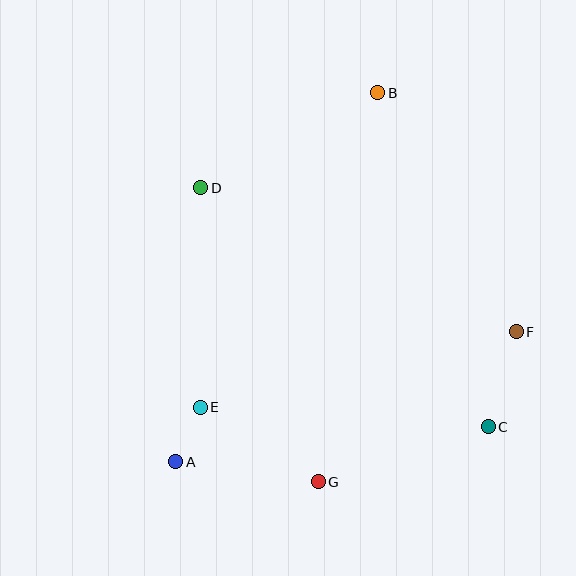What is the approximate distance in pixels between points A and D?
The distance between A and D is approximately 275 pixels.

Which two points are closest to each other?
Points A and E are closest to each other.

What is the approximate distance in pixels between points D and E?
The distance between D and E is approximately 220 pixels.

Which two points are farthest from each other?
Points A and B are farthest from each other.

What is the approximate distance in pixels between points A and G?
The distance between A and G is approximately 144 pixels.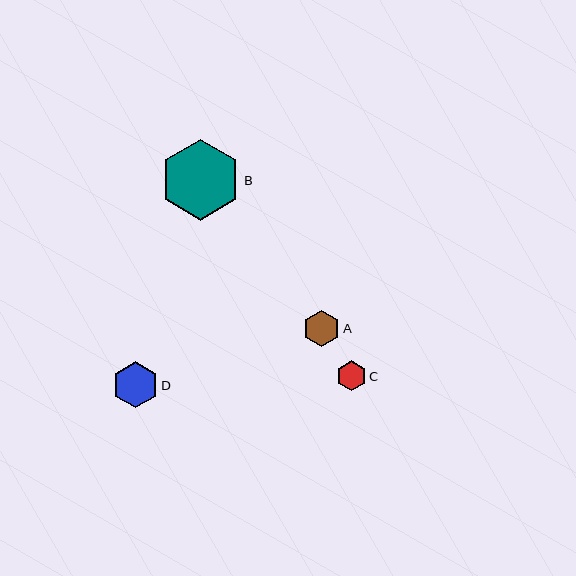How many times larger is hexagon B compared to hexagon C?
Hexagon B is approximately 2.7 times the size of hexagon C.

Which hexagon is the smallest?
Hexagon C is the smallest with a size of approximately 30 pixels.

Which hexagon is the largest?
Hexagon B is the largest with a size of approximately 81 pixels.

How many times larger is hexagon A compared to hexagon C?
Hexagon A is approximately 1.2 times the size of hexagon C.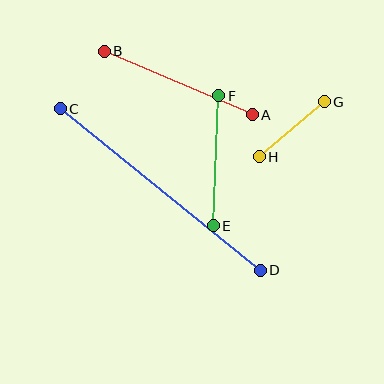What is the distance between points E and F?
The distance is approximately 130 pixels.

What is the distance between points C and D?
The distance is approximately 257 pixels.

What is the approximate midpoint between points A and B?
The midpoint is at approximately (178, 83) pixels.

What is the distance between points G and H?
The distance is approximately 85 pixels.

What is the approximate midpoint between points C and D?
The midpoint is at approximately (160, 189) pixels.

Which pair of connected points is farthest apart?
Points C and D are farthest apart.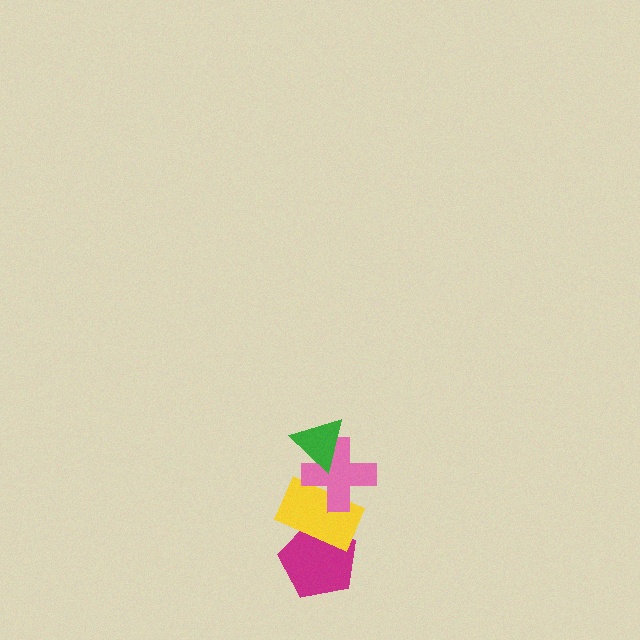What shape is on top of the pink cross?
The green triangle is on top of the pink cross.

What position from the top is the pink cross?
The pink cross is 2nd from the top.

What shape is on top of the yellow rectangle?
The pink cross is on top of the yellow rectangle.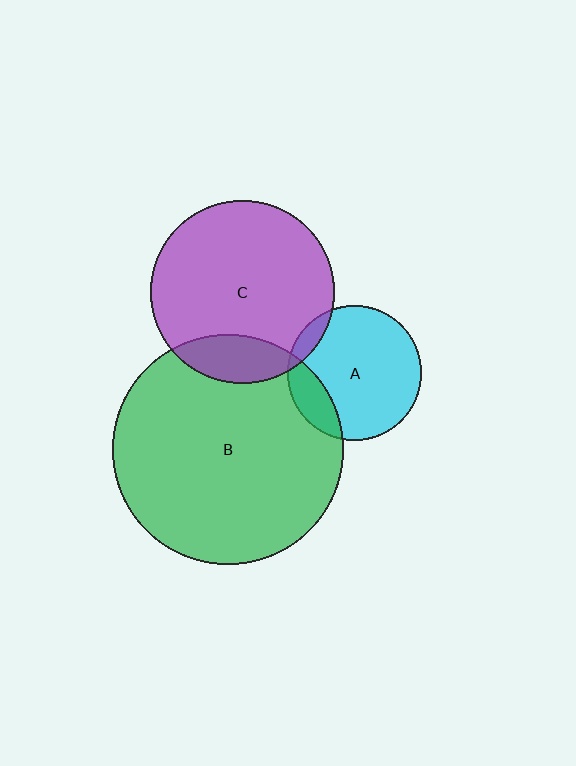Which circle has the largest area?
Circle B (green).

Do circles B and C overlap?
Yes.